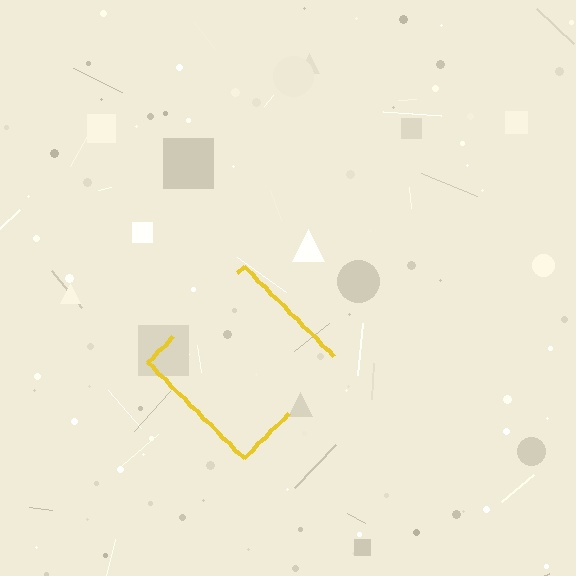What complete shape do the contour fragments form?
The contour fragments form a diamond.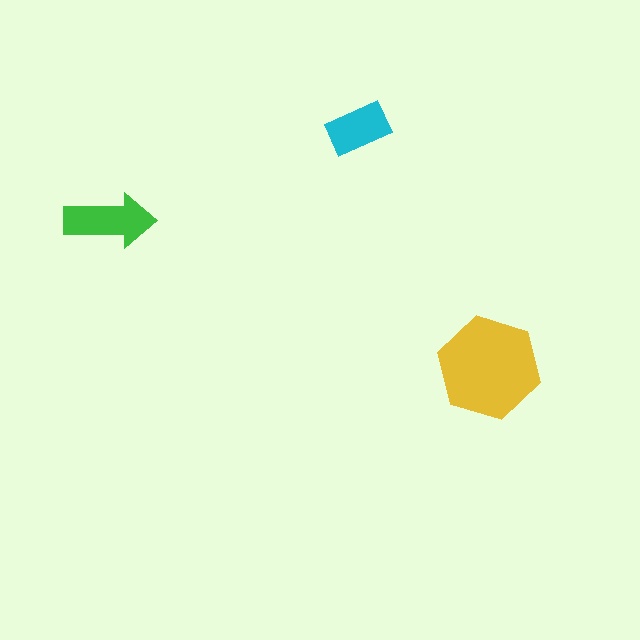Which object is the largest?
The yellow hexagon.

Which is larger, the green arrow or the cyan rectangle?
The green arrow.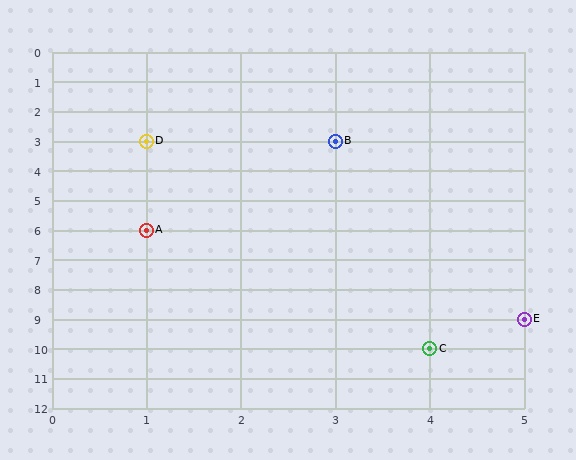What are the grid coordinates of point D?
Point D is at grid coordinates (1, 3).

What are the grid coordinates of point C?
Point C is at grid coordinates (4, 10).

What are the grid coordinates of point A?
Point A is at grid coordinates (1, 6).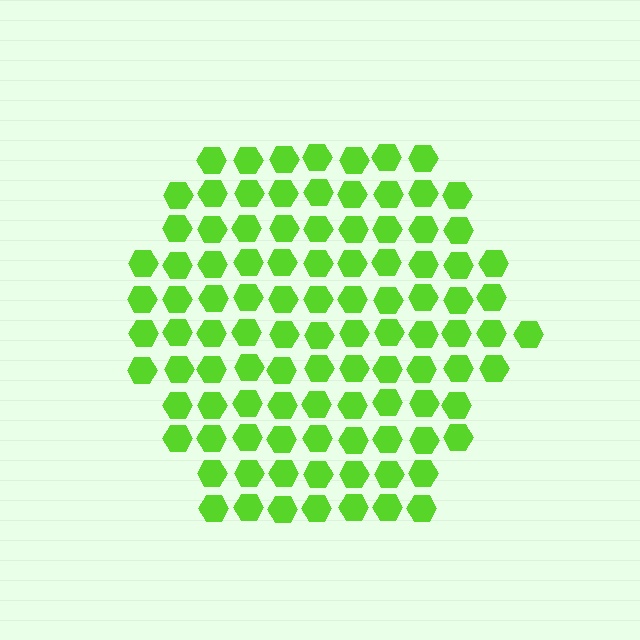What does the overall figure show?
The overall figure shows a hexagon.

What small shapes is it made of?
It is made of small hexagons.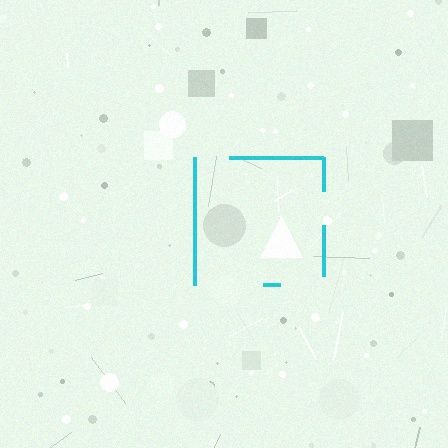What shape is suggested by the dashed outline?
The dashed outline suggests a square.